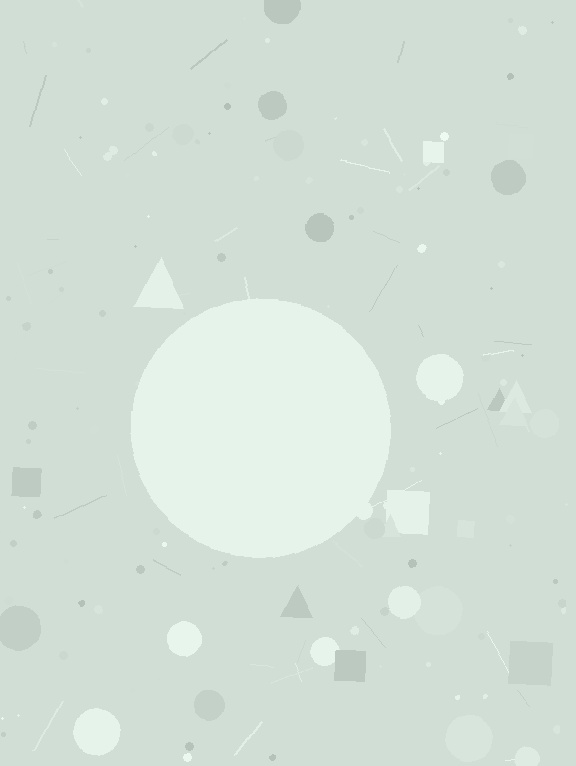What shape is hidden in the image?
A circle is hidden in the image.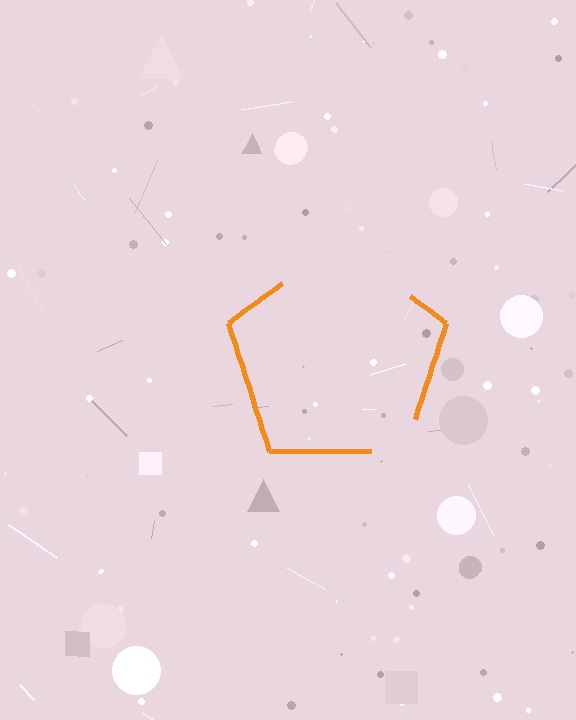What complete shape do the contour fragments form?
The contour fragments form a pentagon.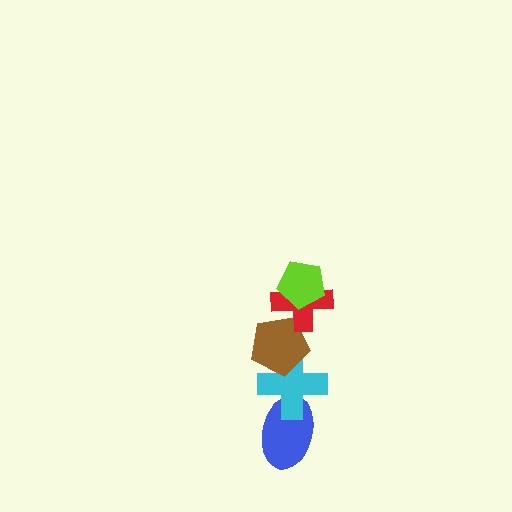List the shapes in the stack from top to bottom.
From top to bottom: the lime pentagon, the red cross, the brown pentagon, the cyan cross, the blue ellipse.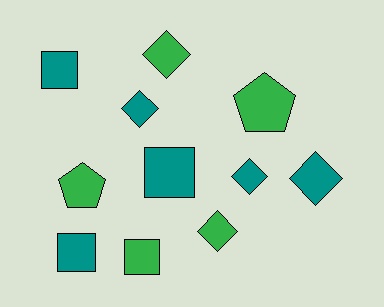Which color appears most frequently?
Teal, with 6 objects.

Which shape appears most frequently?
Diamond, with 5 objects.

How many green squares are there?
There is 1 green square.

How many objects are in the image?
There are 11 objects.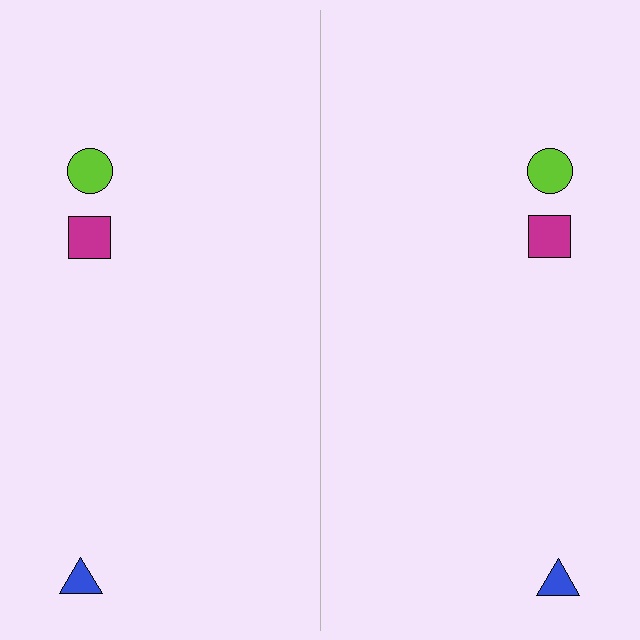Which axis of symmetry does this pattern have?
The pattern has a vertical axis of symmetry running through the center of the image.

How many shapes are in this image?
There are 6 shapes in this image.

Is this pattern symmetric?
Yes, this pattern has bilateral (reflection) symmetry.